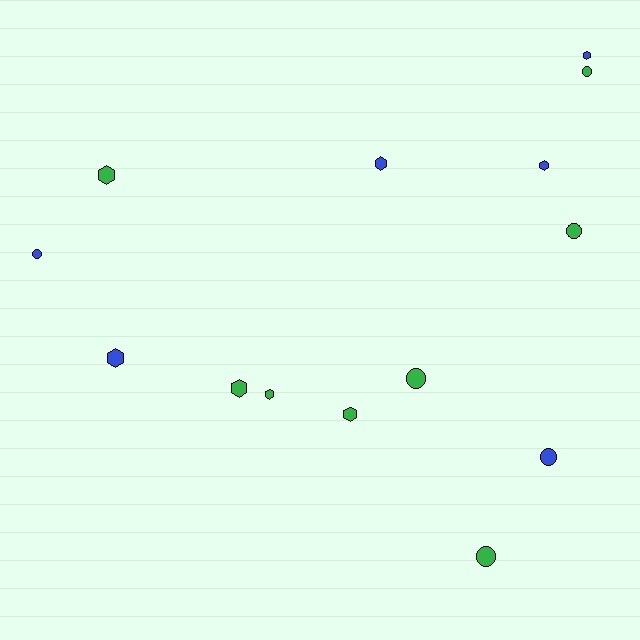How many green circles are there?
There are 4 green circles.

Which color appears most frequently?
Green, with 8 objects.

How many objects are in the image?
There are 14 objects.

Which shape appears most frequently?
Hexagon, with 8 objects.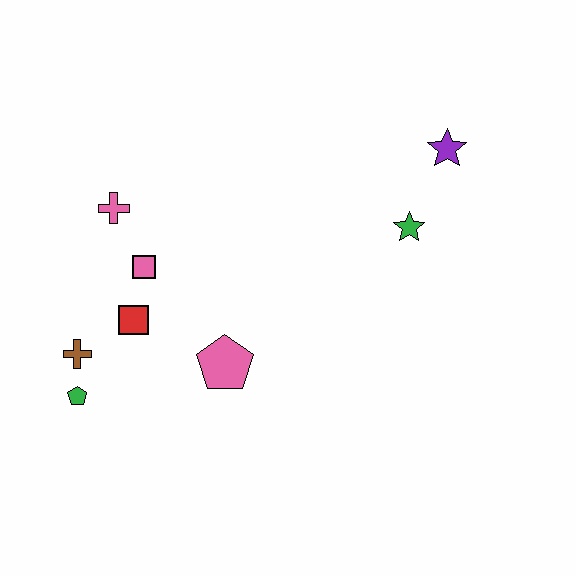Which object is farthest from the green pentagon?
The purple star is farthest from the green pentagon.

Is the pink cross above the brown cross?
Yes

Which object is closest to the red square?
The pink square is closest to the red square.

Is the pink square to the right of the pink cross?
Yes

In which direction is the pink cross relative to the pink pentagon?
The pink cross is above the pink pentagon.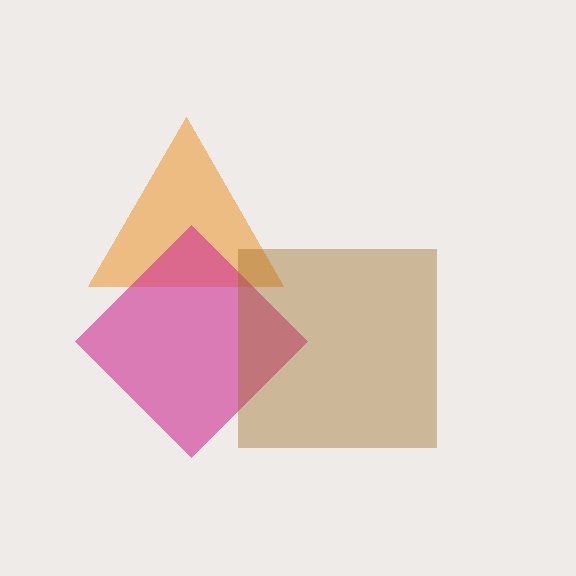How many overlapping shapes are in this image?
There are 3 overlapping shapes in the image.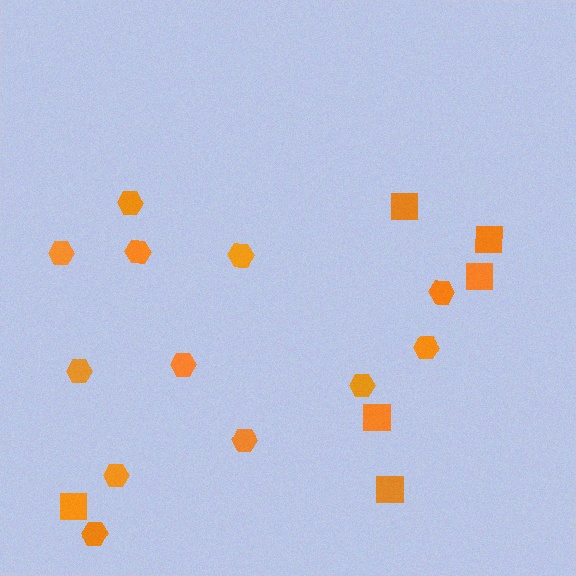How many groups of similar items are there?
There are 2 groups: one group of hexagons (12) and one group of squares (6).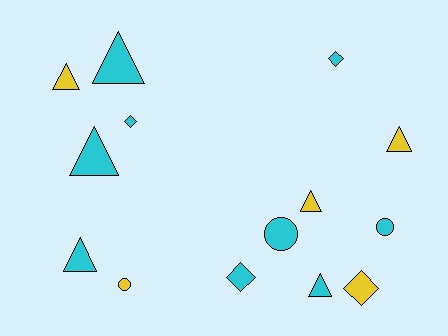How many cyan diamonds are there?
There are 3 cyan diamonds.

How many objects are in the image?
There are 14 objects.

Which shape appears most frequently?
Triangle, with 7 objects.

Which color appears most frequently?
Cyan, with 9 objects.